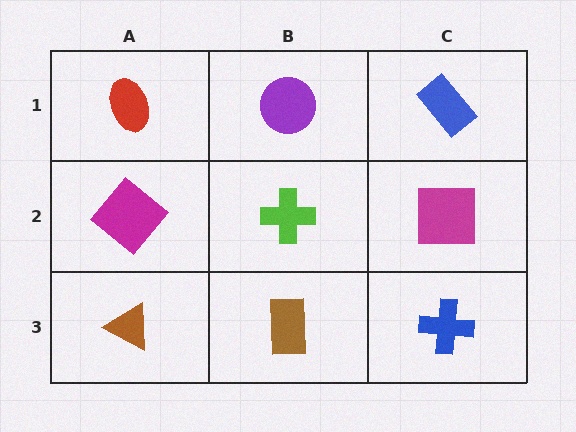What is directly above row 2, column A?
A red ellipse.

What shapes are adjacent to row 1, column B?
A lime cross (row 2, column B), a red ellipse (row 1, column A), a blue rectangle (row 1, column C).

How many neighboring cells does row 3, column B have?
3.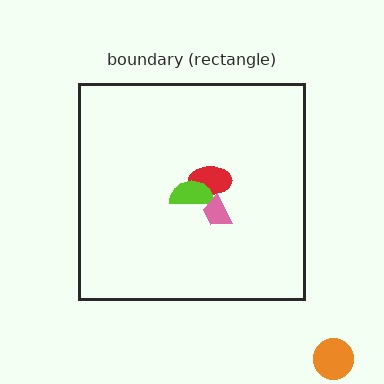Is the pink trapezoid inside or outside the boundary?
Inside.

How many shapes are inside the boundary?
3 inside, 1 outside.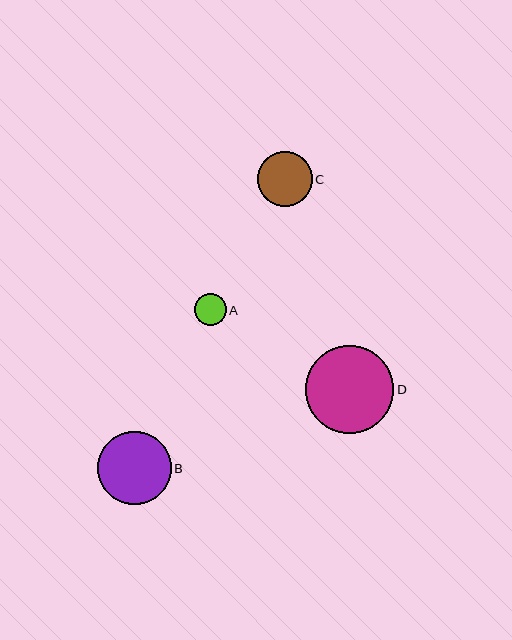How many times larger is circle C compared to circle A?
Circle C is approximately 1.7 times the size of circle A.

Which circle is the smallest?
Circle A is the smallest with a size of approximately 32 pixels.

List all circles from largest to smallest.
From largest to smallest: D, B, C, A.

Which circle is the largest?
Circle D is the largest with a size of approximately 88 pixels.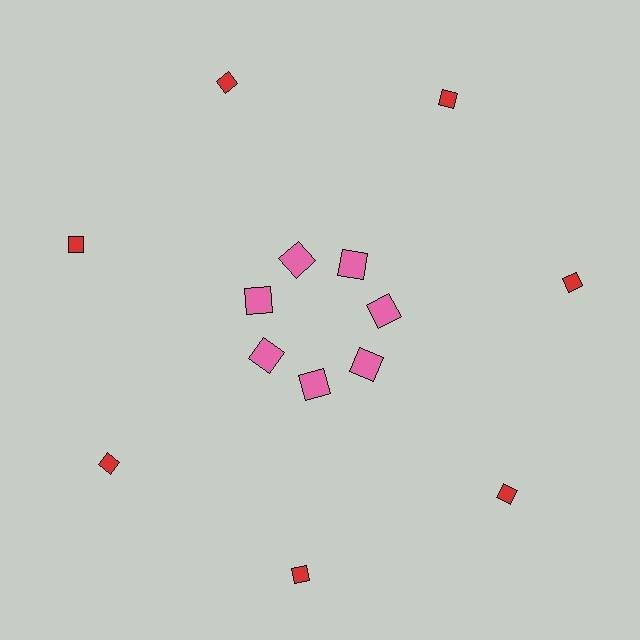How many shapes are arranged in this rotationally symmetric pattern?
There are 14 shapes, arranged in 7 groups of 2.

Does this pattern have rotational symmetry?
Yes, this pattern has 7-fold rotational symmetry. It looks the same after rotating 51 degrees around the center.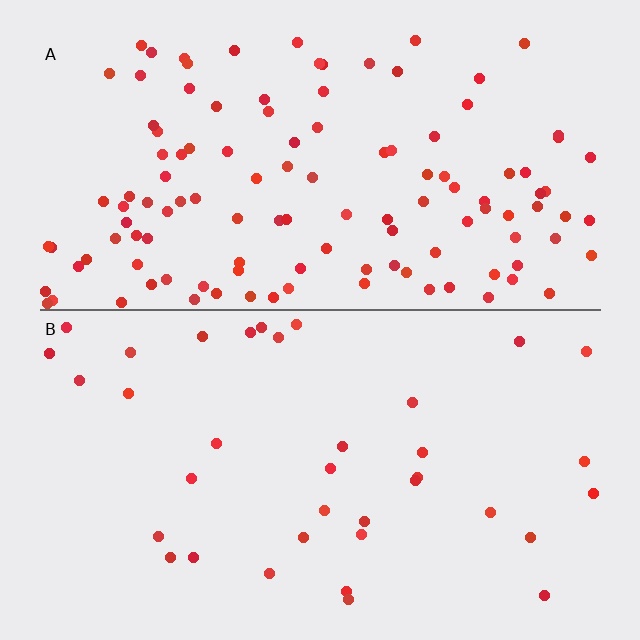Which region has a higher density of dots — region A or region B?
A (the top).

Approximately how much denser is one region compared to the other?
Approximately 3.3× — region A over region B.